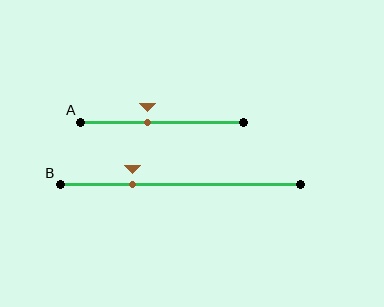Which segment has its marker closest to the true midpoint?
Segment A has its marker closest to the true midpoint.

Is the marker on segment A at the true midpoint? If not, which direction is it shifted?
No, the marker on segment A is shifted to the left by about 9% of the segment length.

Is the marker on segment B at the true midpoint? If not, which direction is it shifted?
No, the marker on segment B is shifted to the left by about 20% of the segment length.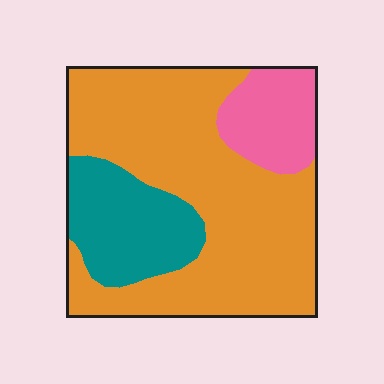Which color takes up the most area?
Orange, at roughly 65%.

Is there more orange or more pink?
Orange.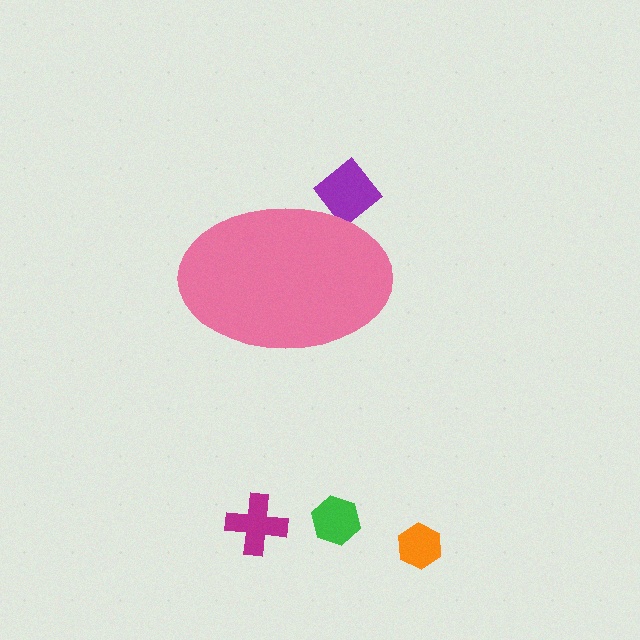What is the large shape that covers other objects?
A pink ellipse.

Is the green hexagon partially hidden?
No, the green hexagon is fully visible.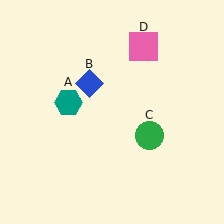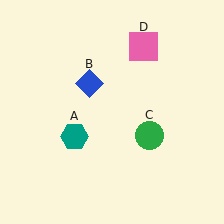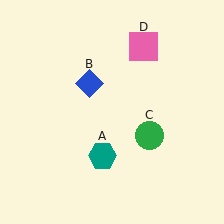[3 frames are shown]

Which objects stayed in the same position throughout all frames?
Blue diamond (object B) and green circle (object C) and pink square (object D) remained stationary.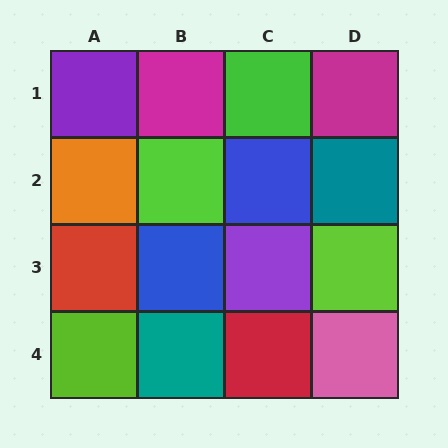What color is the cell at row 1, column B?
Magenta.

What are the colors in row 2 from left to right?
Orange, lime, blue, teal.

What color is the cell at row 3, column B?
Blue.